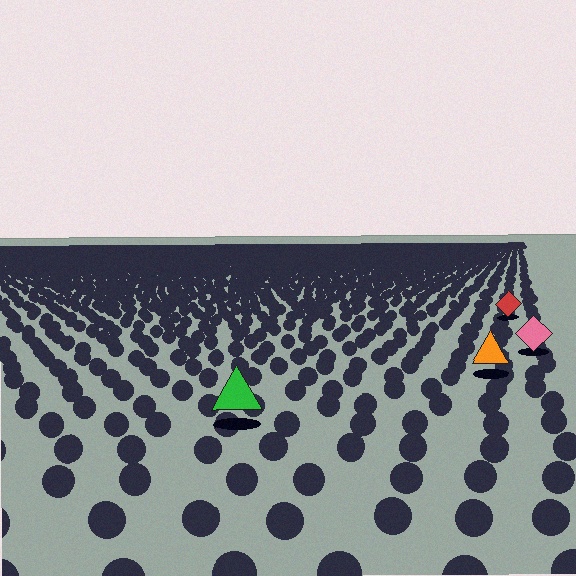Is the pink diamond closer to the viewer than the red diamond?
Yes. The pink diamond is closer — you can tell from the texture gradient: the ground texture is coarser near it.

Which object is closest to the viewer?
The green triangle is closest. The texture marks near it are larger and more spread out.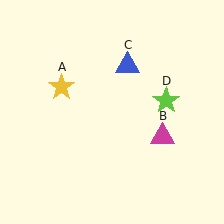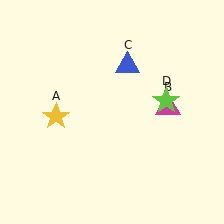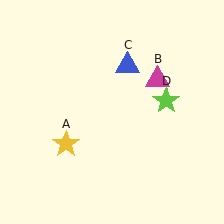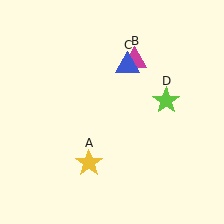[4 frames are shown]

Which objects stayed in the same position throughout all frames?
Blue triangle (object C) and lime star (object D) remained stationary.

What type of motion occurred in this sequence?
The yellow star (object A), magenta triangle (object B) rotated counterclockwise around the center of the scene.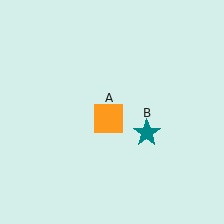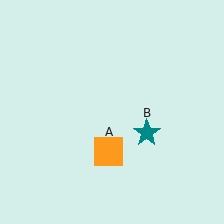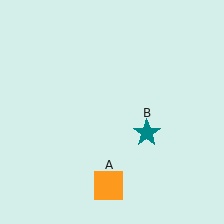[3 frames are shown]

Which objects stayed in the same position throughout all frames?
Teal star (object B) remained stationary.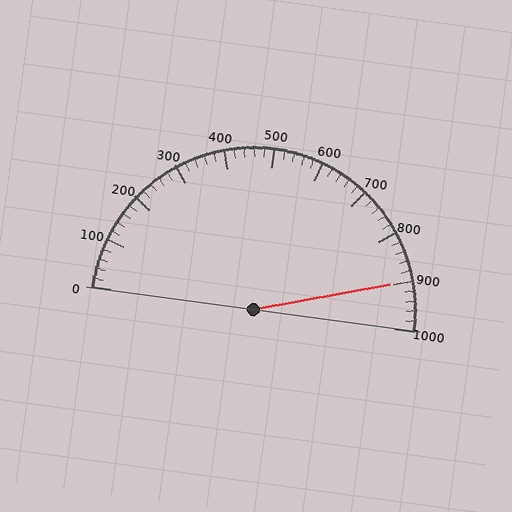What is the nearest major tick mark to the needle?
The nearest major tick mark is 900.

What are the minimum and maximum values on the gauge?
The gauge ranges from 0 to 1000.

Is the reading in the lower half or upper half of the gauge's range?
The reading is in the upper half of the range (0 to 1000).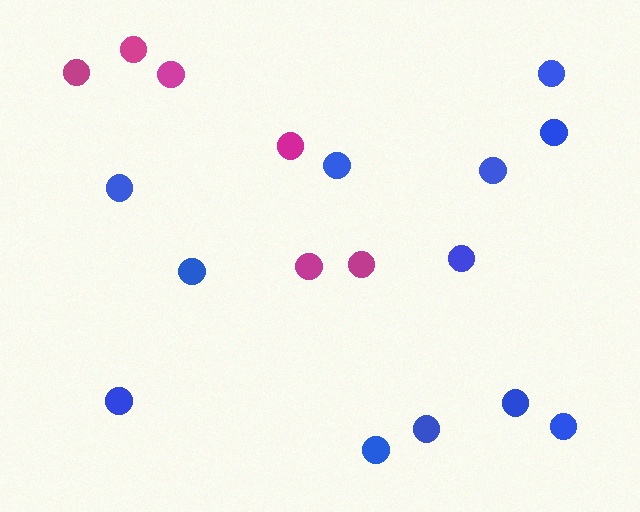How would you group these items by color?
There are 2 groups: one group of magenta circles (6) and one group of blue circles (12).